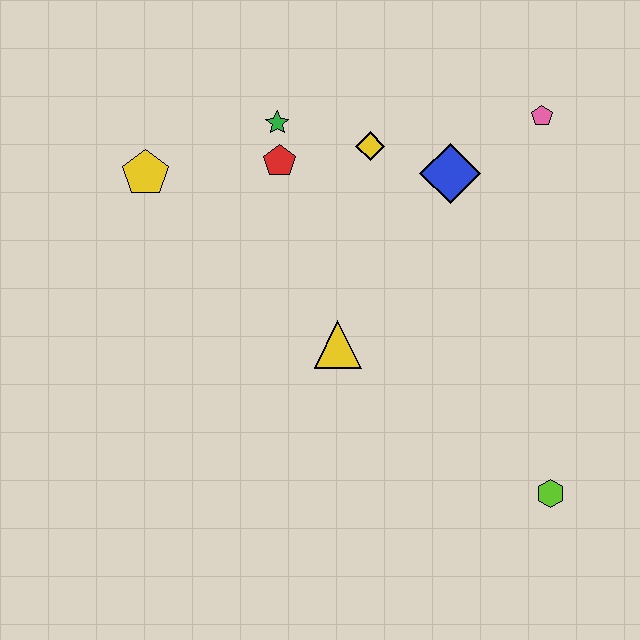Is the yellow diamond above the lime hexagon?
Yes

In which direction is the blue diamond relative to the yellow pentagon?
The blue diamond is to the right of the yellow pentagon.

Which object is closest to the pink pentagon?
The blue diamond is closest to the pink pentagon.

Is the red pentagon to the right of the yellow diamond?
No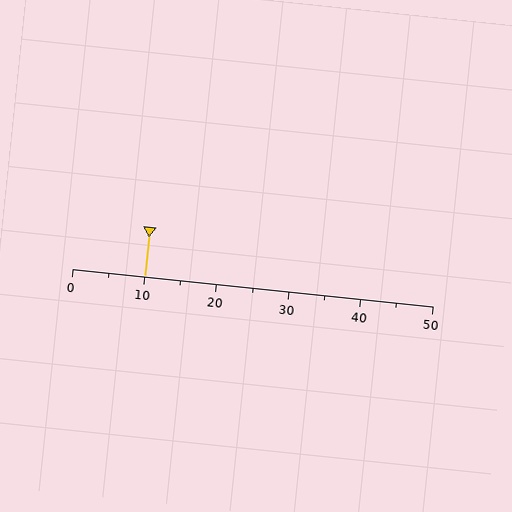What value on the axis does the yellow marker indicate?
The marker indicates approximately 10.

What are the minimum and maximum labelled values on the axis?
The axis runs from 0 to 50.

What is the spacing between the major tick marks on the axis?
The major ticks are spaced 10 apart.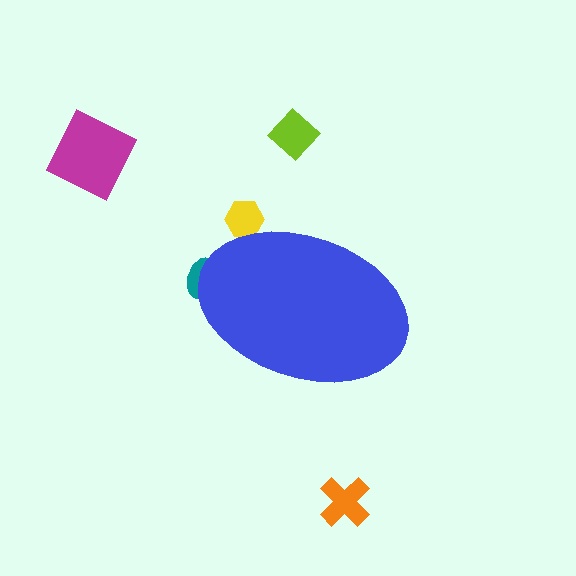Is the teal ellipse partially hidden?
Yes, the teal ellipse is partially hidden behind the blue ellipse.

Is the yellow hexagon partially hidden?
Yes, the yellow hexagon is partially hidden behind the blue ellipse.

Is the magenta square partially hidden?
No, the magenta square is fully visible.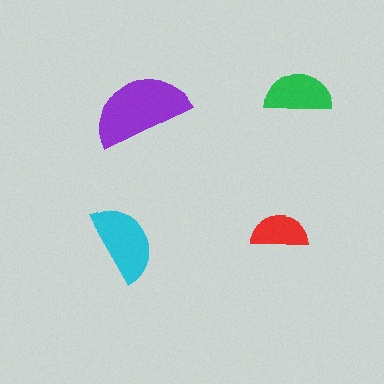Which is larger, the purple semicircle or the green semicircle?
The purple one.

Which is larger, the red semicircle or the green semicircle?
The green one.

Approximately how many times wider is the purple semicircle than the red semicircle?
About 1.5 times wider.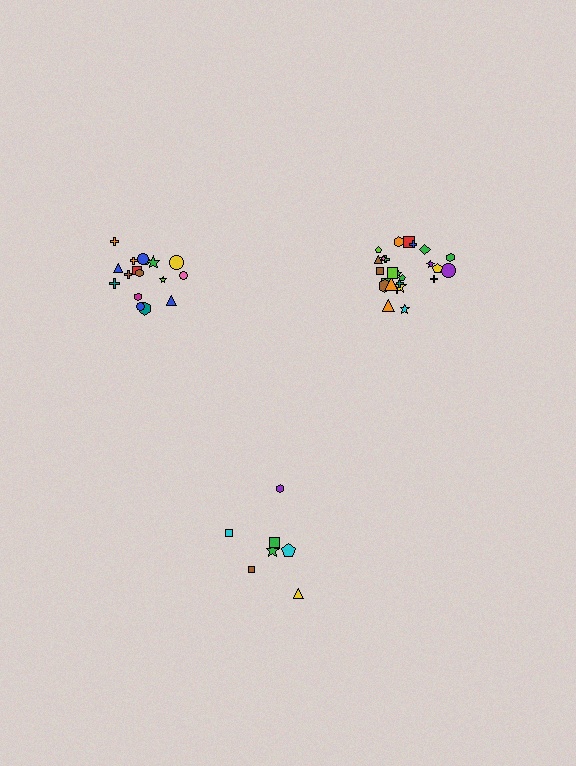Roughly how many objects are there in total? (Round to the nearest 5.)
Roughly 50 objects in total.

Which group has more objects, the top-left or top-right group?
The top-right group.